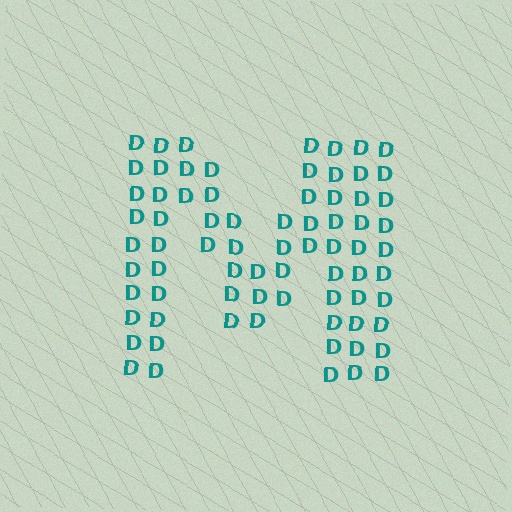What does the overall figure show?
The overall figure shows the letter M.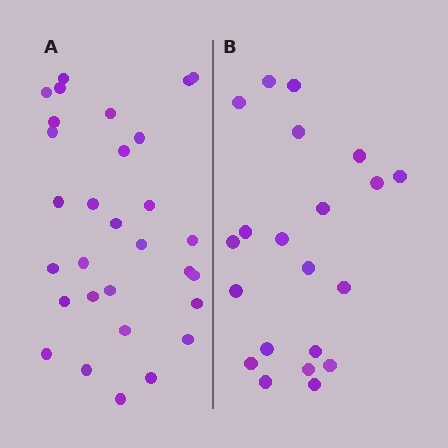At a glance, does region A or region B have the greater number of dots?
Region A (the left region) has more dots.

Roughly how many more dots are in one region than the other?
Region A has roughly 8 or so more dots than region B.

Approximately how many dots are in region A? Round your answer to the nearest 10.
About 30 dots.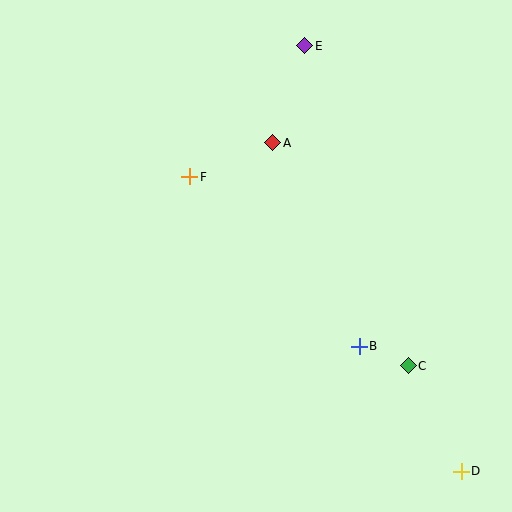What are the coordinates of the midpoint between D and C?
The midpoint between D and C is at (435, 418).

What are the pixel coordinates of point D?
Point D is at (461, 471).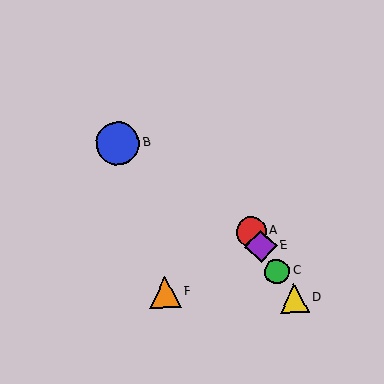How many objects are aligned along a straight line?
4 objects (A, C, D, E) are aligned along a straight line.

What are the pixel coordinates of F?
Object F is at (165, 292).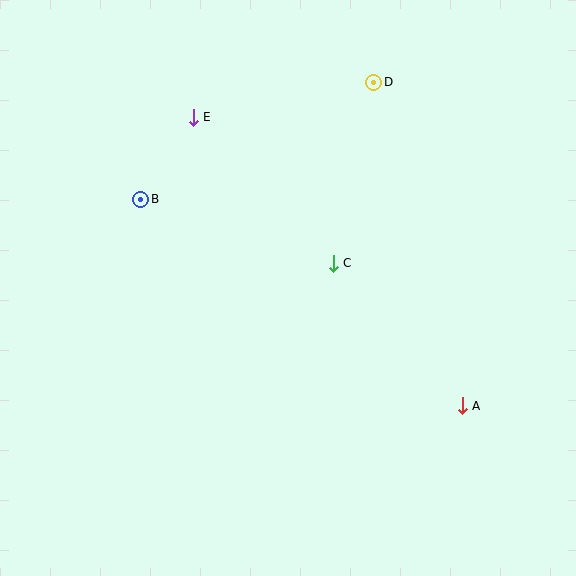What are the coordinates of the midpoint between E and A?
The midpoint between E and A is at (328, 262).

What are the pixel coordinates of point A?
Point A is at (462, 406).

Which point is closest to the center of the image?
Point C at (333, 263) is closest to the center.